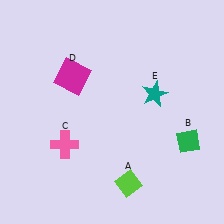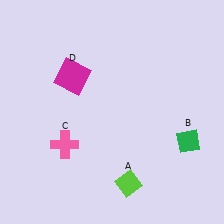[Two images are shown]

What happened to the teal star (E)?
The teal star (E) was removed in Image 2. It was in the top-right area of Image 1.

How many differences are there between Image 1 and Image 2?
There is 1 difference between the two images.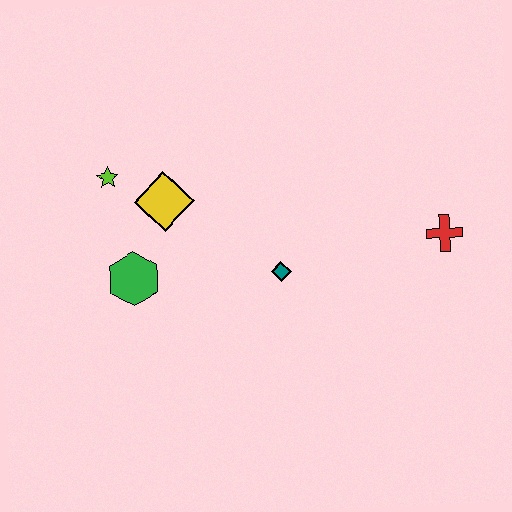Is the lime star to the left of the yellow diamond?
Yes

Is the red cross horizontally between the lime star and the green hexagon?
No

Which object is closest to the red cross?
The teal diamond is closest to the red cross.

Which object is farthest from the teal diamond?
The lime star is farthest from the teal diamond.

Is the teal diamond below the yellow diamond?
Yes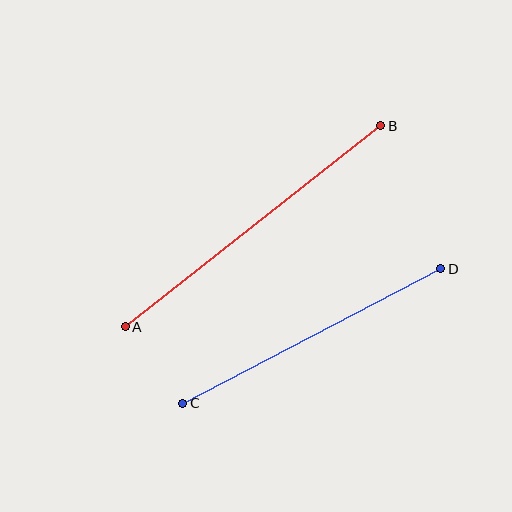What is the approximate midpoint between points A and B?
The midpoint is at approximately (253, 226) pixels.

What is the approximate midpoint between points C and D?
The midpoint is at approximately (312, 336) pixels.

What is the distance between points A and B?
The distance is approximately 325 pixels.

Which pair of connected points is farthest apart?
Points A and B are farthest apart.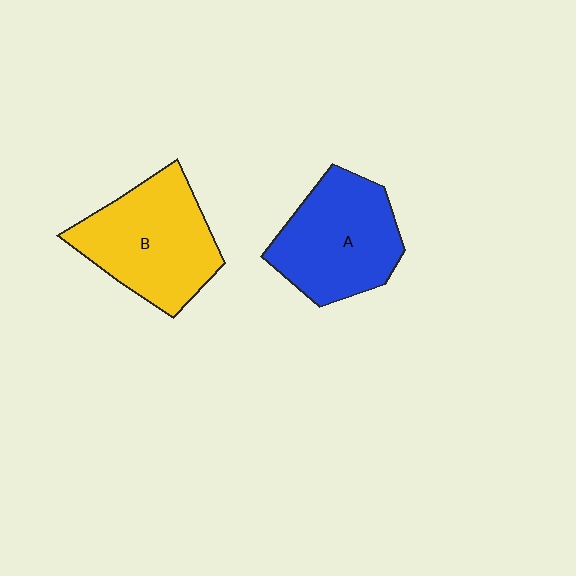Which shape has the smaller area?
Shape A (blue).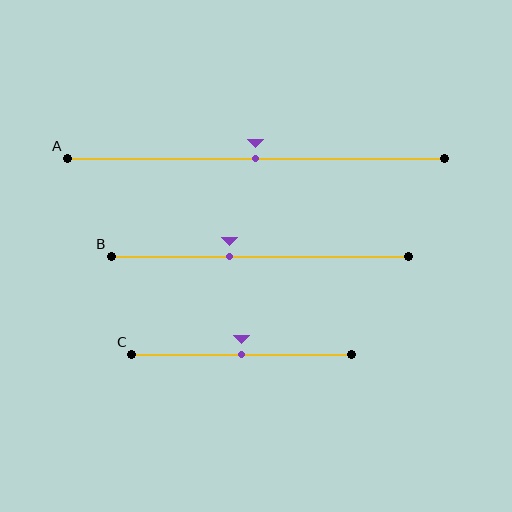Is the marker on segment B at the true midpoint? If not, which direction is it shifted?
No, the marker on segment B is shifted to the left by about 10% of the segment length.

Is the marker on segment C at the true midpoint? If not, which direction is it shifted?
Yes, the marker on segment C is at the true midpoint.